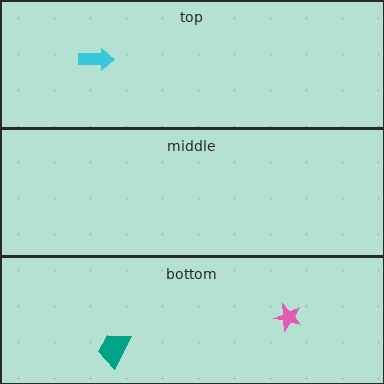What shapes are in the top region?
The cyan arrow.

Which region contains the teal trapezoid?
The bottom region.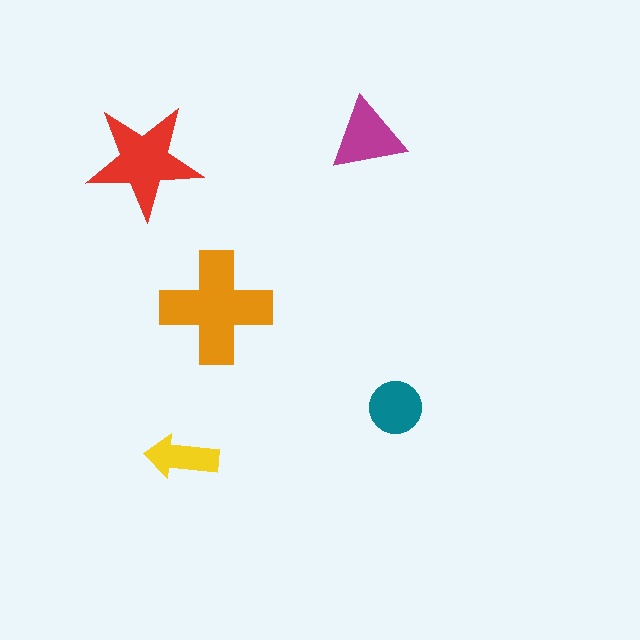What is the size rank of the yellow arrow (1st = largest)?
5th.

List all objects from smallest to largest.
The yellow arrow, the teal circle, the magenta triangle, the red star, the orange cross.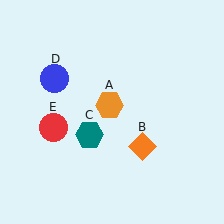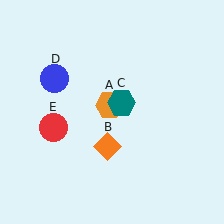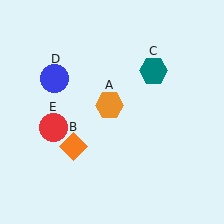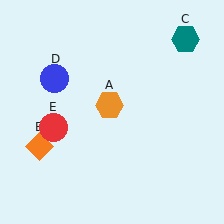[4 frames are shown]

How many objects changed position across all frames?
2 objects changed position: orange diamond (object B), teal hexagon (object C).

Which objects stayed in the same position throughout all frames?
Orange hexagon (object A) and blue circle (object D) and red circle (object E) remained stationary.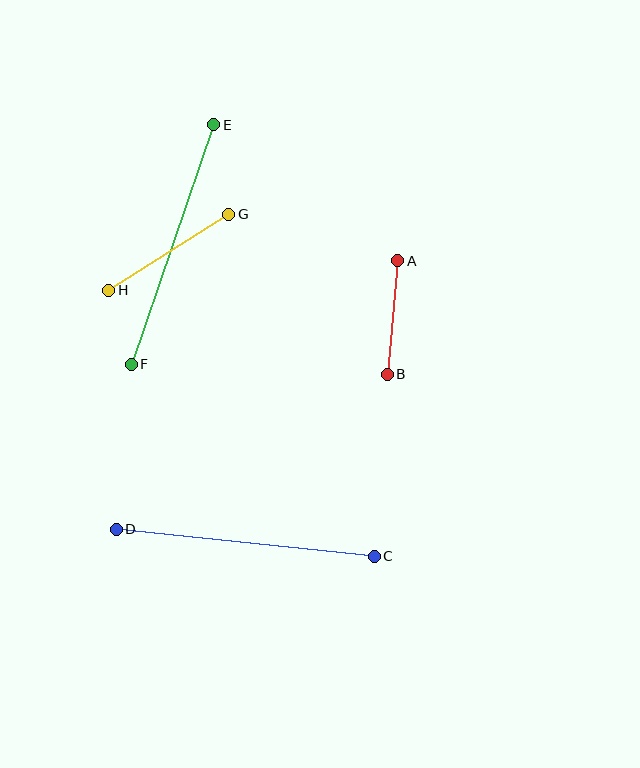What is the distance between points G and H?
The distance is approximately 142 pixels.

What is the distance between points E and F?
The distance is approximately 253 pixels.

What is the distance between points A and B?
The distance is approximately 114 pixels.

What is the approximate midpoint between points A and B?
The midpoint is at approximately (393, 317) pixels.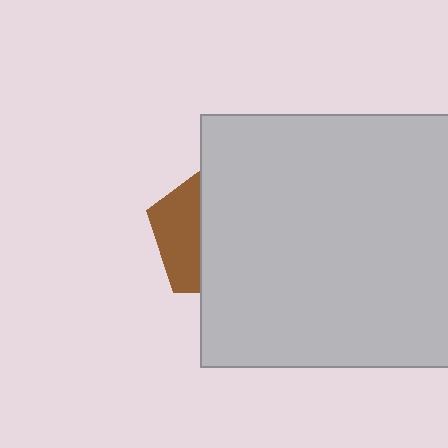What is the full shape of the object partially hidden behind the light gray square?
The partially hidden object is a brown pentagon.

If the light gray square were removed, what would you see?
You would see the complete brown pentagon.